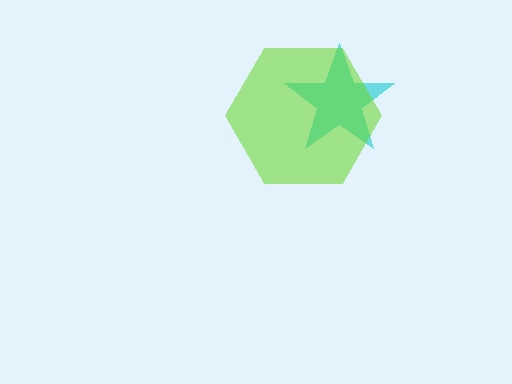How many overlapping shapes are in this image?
There are 2 overlapping shapes in the image.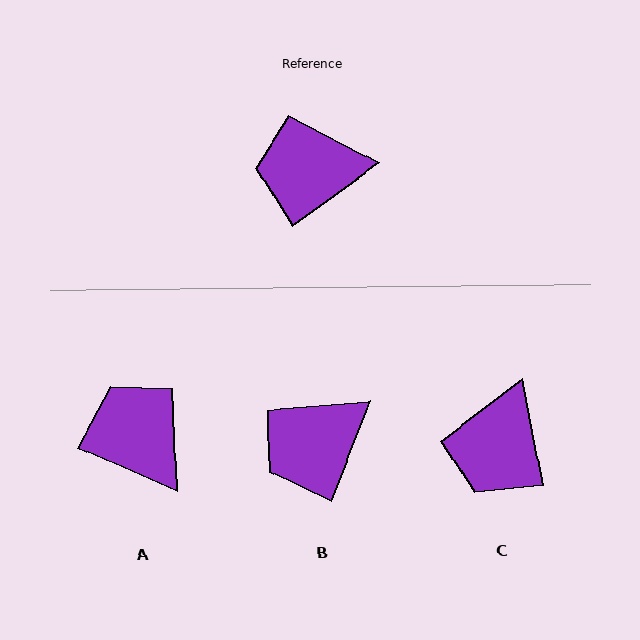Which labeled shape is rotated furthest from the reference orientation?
C, about 65 degrees away.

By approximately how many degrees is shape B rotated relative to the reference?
Approximately 33 degrees counter-clockwise.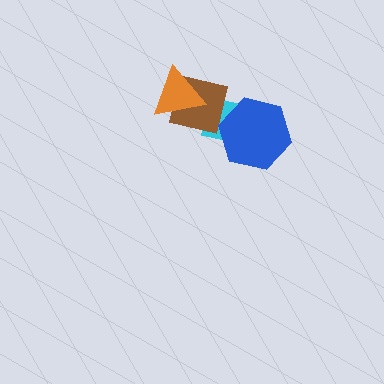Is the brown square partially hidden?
Yes, it is partially covered by another shape.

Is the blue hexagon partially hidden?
No, no other shape covers it.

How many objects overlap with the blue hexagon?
2 objects overlap with the blue hexagon.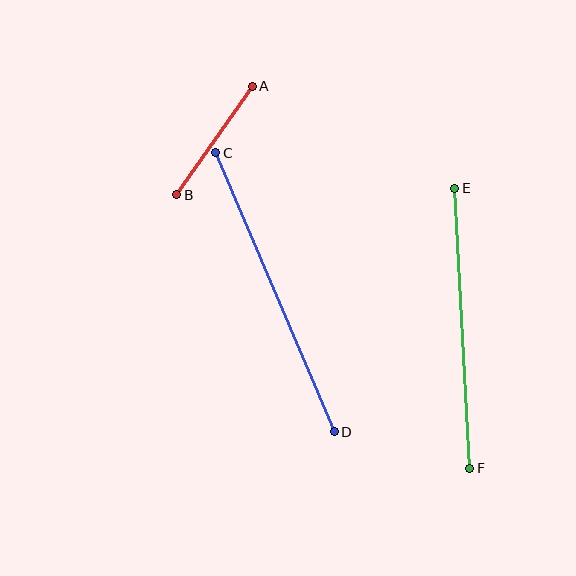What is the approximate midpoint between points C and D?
The midpoint is at approximately (275, 292) pixels.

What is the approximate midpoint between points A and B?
The midpoint is at approximately (215, 141) pixels.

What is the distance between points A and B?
The distance is approximately 132 pixels.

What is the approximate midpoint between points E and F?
The midpoint is at approximately (462, 328) pixels.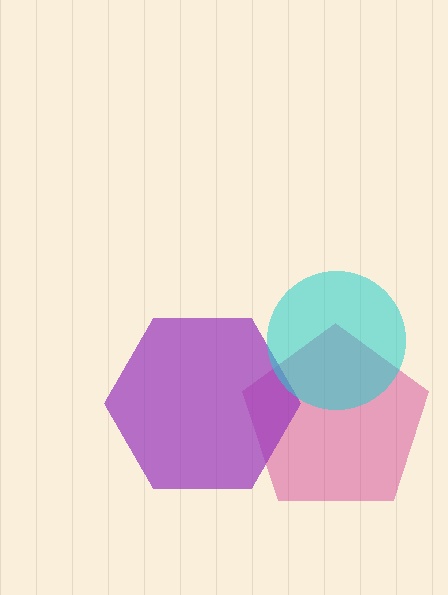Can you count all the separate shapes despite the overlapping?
Yes, there are 3 separate shapes.